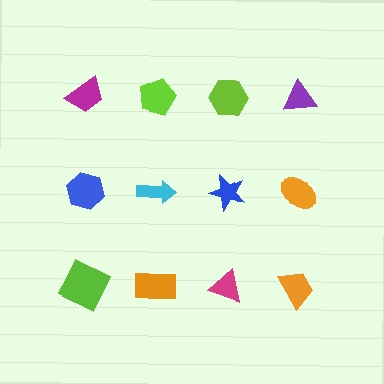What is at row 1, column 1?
A magenta trapezoid.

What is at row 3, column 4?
An orange trapezoid.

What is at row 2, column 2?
A cyan arrow.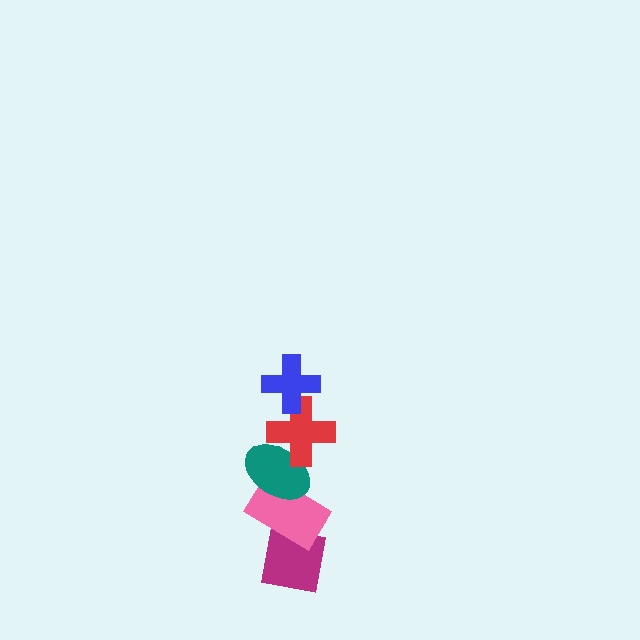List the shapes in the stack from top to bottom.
From top to bottom: the blue cross, the red cross, the teal ellipse, the pink rectangle, the magenta square.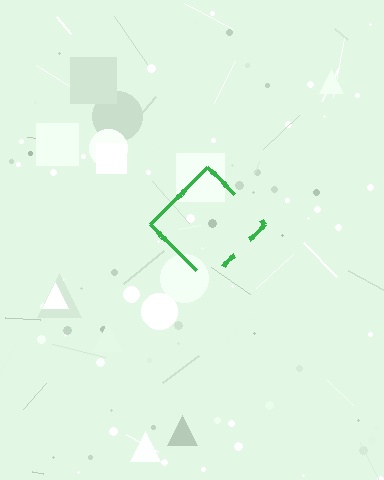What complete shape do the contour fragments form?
The contour fragments form a diamond.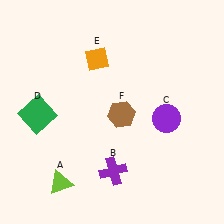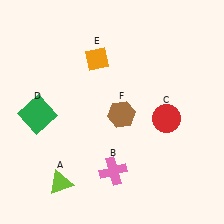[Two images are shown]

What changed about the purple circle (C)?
In Image 1, C is purple. In Image 2, it changed to red.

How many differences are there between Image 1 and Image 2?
There are 2 differences between the two images.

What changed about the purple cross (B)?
In Image 1, B is purple. In Image 2, it changed to pink.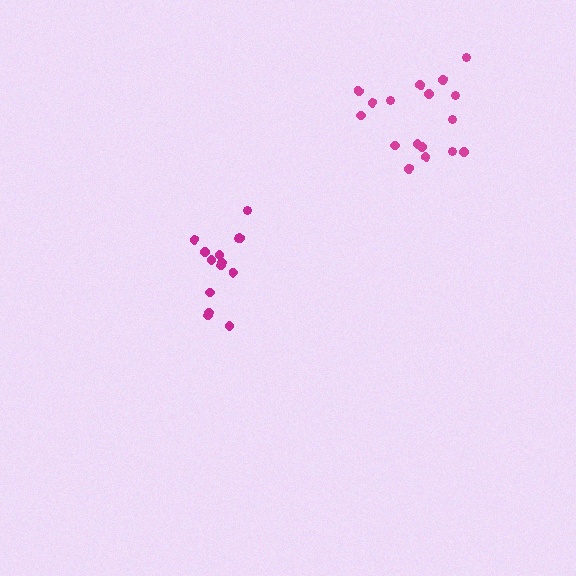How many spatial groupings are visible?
There are 2 spatial groupings.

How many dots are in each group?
Group 1: 14 dots, Group 2: 17 dots (31 total).